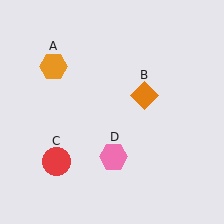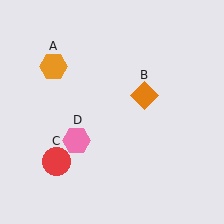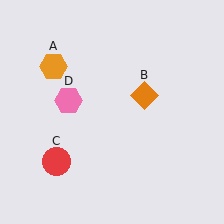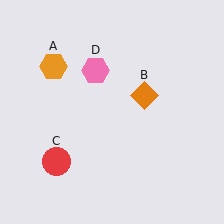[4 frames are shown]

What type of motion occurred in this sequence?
The pink hexagon (object D) rotated clockwise around the center of the scene.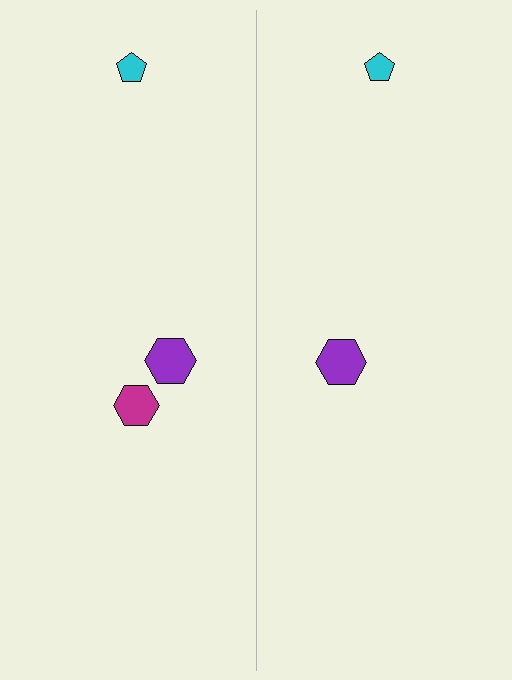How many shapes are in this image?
There are 5 shapes in this image.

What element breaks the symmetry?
A magenta hexagon is missing from the right side.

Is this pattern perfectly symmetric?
No, the pattern is not perfectly symmetric. A magenta hexagon is missing from the right side.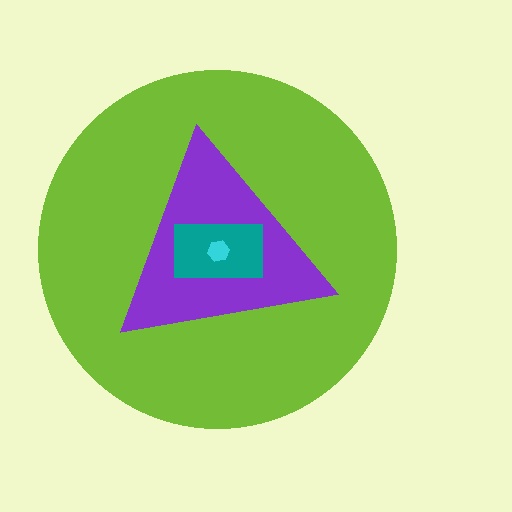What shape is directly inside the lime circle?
The purple triangle.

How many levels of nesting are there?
4.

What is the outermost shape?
The lime circle.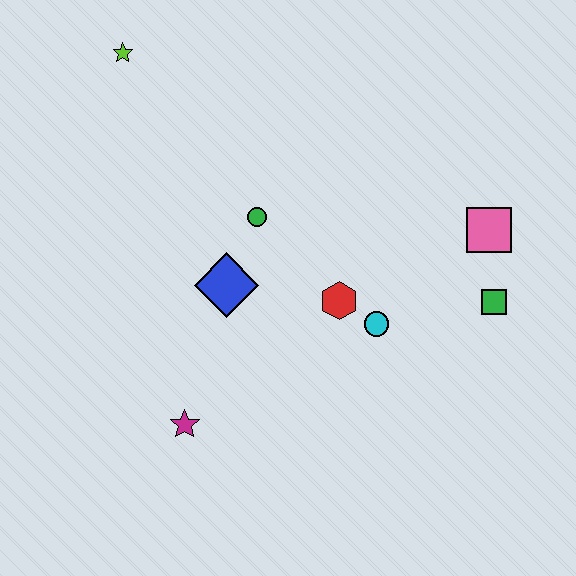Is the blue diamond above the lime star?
No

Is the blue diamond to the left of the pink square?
Yes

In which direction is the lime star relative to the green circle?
The lime star is above the green circle.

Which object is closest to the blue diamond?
The green circle is closest to the blue diamond.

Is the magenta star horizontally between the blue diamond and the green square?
No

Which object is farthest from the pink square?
The lime star is farthest from the pink square.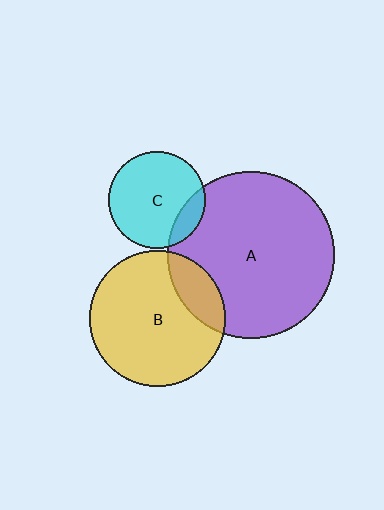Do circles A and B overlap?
Yes.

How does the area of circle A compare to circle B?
Approximately 1.5 times.